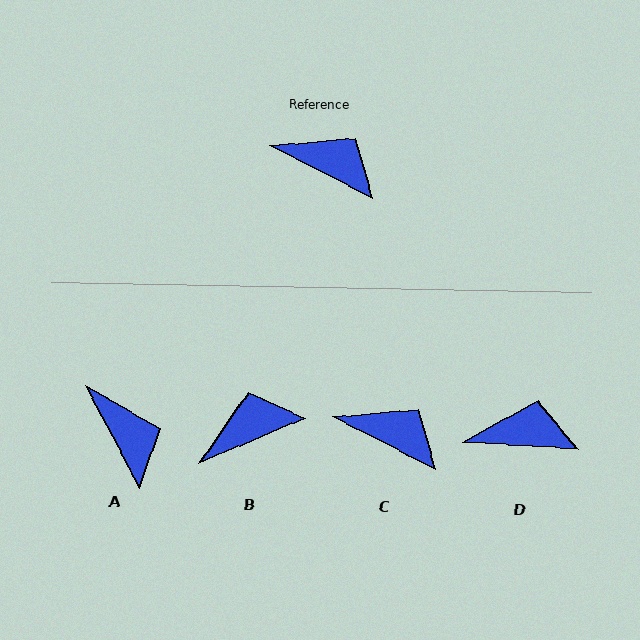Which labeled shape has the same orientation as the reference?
C.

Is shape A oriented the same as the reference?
No, it is off by about 35 degrees.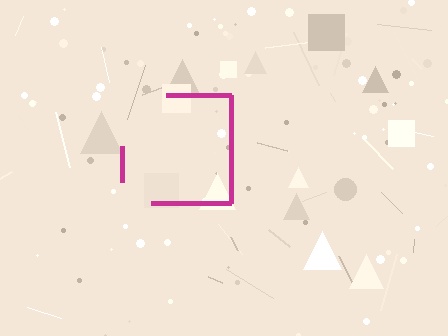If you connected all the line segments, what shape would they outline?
They would outline a square.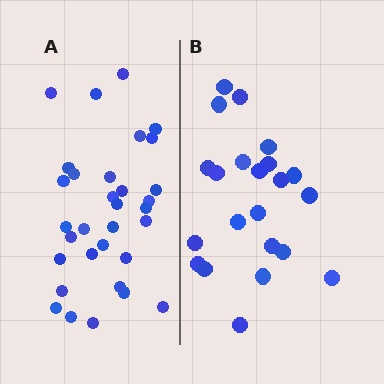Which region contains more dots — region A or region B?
Region A (the left region) has more dots.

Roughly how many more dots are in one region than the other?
Region A has roughly 10 or so more dots than region B.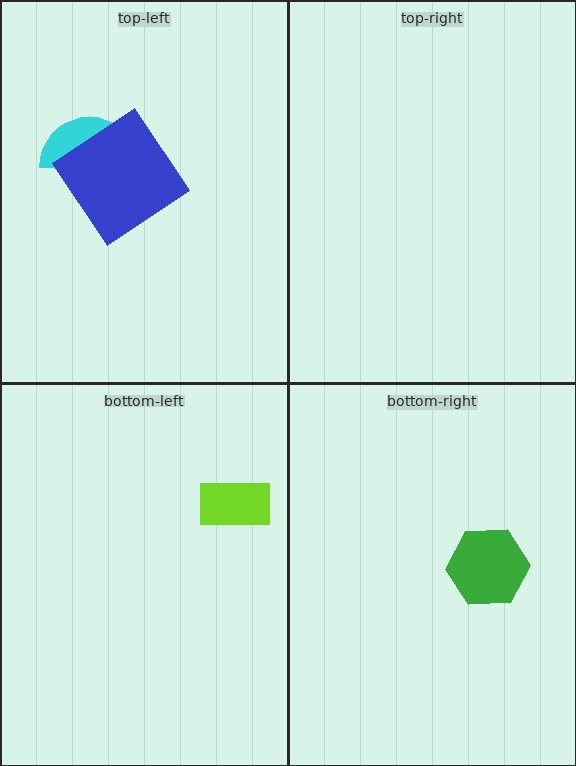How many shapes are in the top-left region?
2.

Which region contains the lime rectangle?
The bottom-left region.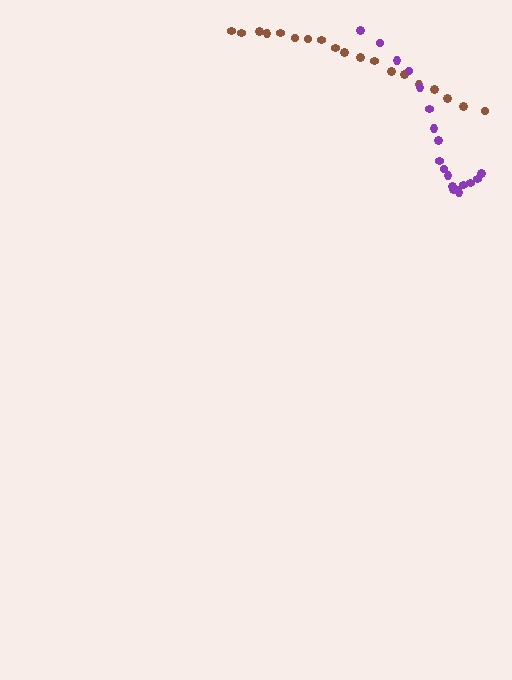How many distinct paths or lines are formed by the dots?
There are 2 distinct paths.